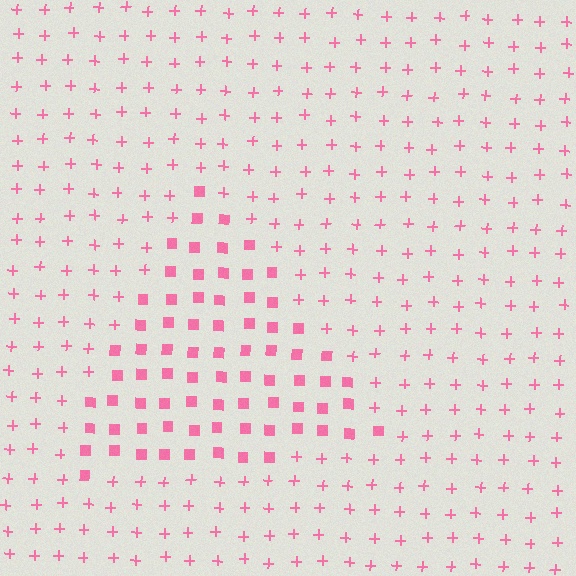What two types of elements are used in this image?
The image uses squares inside the triangle region and plus signs outside it.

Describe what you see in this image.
The image is filled with small pink elements arranged in a uniform grid. A triangle-shaped region contains squares, while the surrounding area contains plus signs. The boundary is defined purely by the change in element shape.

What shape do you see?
I see a triangle.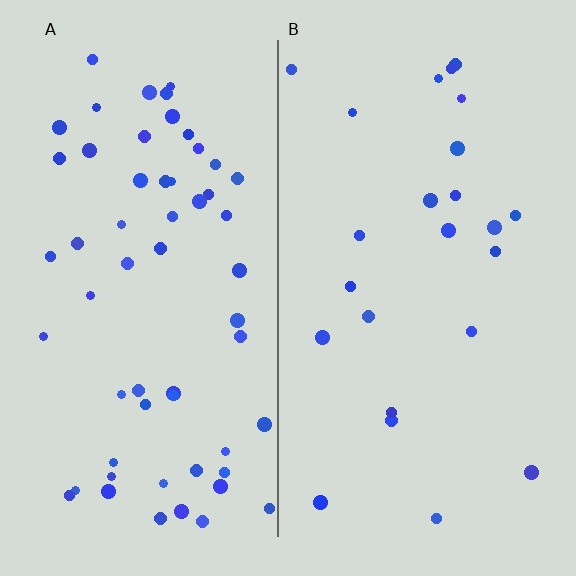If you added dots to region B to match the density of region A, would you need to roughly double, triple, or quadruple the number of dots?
Approximately double.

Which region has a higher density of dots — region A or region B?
A (the left).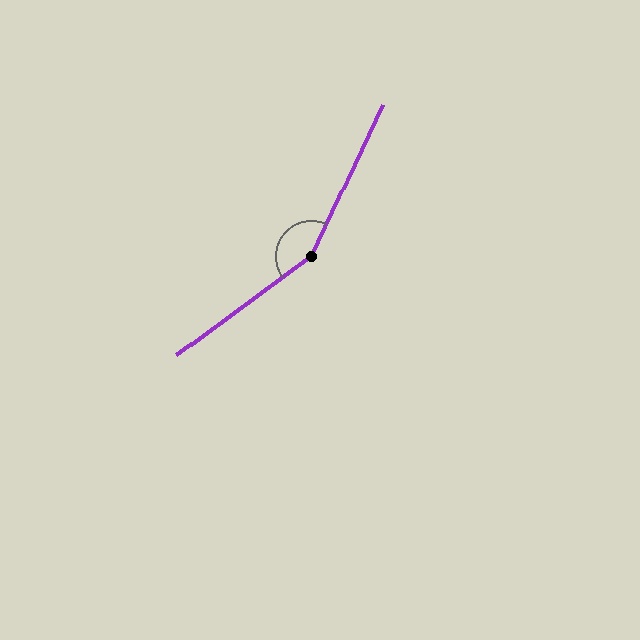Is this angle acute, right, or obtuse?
It is obtuse.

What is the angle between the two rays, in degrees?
Approximately 151 degrees.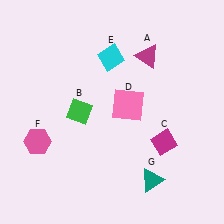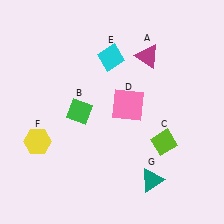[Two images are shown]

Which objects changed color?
C changed from magenta to lime. F changed from pink to yellow.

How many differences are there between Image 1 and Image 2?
There are 2 differences between the two images.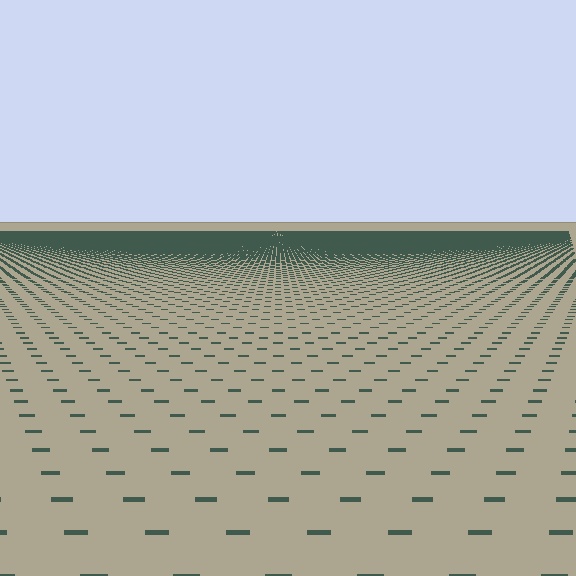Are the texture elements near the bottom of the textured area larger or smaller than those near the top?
Larger. Near the bottom, elements are closer to the viewer and appear at a bigger on-screen size.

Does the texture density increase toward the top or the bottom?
Density increases toward the top.